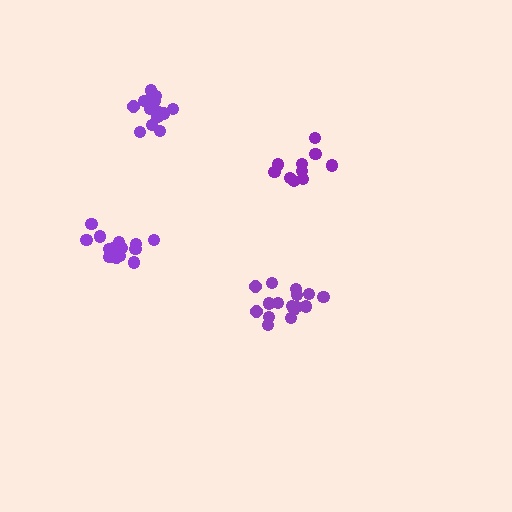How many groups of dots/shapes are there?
There are 4 groups.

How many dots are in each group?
Group 1: 14 dots, Group 2: 15 dots, Group 3: 16 dots, Group 4: 10 dots (55 total).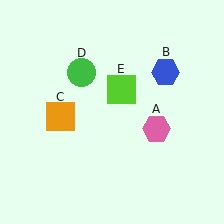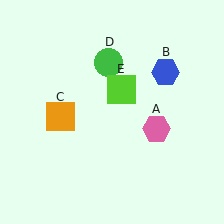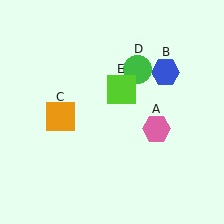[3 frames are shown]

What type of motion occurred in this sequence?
The green circle (object D) rotated clockwise around the center of the scene.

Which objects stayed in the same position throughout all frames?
Pink hexagon (object A) and blue hexagon (object B) and orange square (object C) and lime square (object E) remained stationary.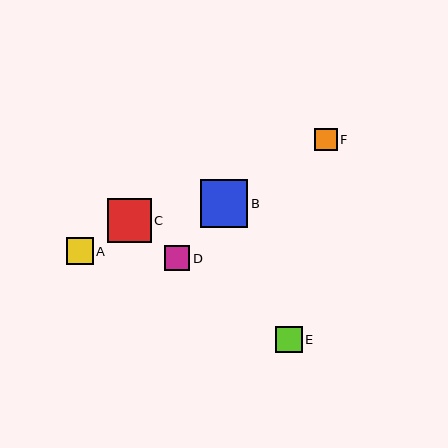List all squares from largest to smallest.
From largest to smallest: B, C, A, E, D, F.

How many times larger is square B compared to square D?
Square B is approximately 1.9 times the size of square D.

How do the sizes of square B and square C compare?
Square B and square C are approximately the same size.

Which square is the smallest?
Square F is the smallest with a size of approximately 23 pixels.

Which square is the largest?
Square B is the largest with a size of approximately 47 pixels.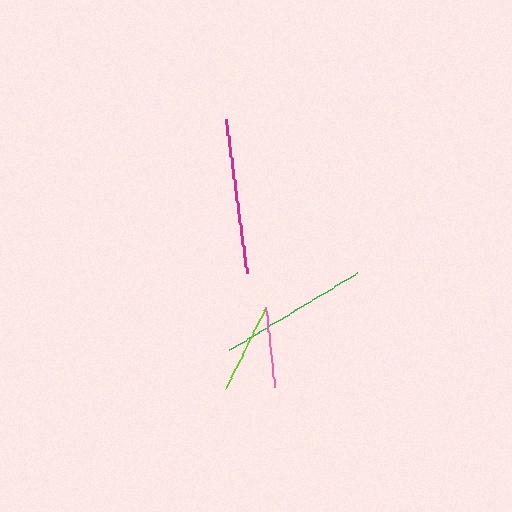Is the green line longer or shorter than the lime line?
The green line is longer than the lime line.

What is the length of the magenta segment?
The magenta segment is approximately 156 pixels long.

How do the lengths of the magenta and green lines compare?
The magenta and green lines are approximately the same length.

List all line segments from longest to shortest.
From longest to shortest: magenta, green, lime, pink.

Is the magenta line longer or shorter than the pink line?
The magenta line is longer than the pink line.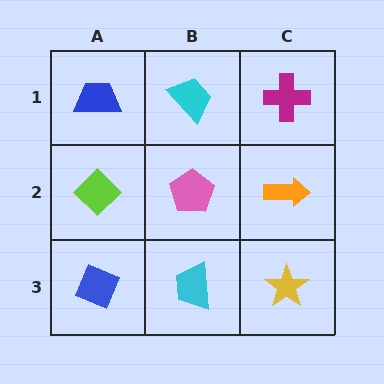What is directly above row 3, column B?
A pink pentagon.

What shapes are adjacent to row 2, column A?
A blue trapezoid (row 1, column A), a blue diamond (row 3, column A), a pink pentagon (row 2, column B).